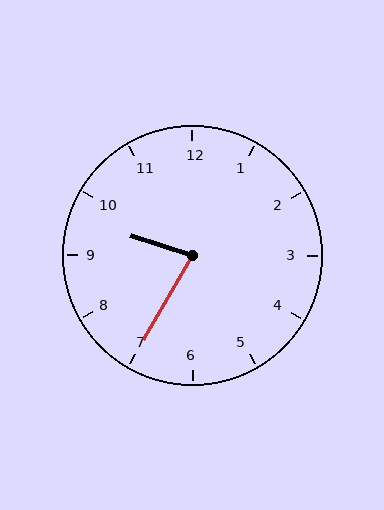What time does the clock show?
9:35.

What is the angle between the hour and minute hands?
Approximately 78 degrees.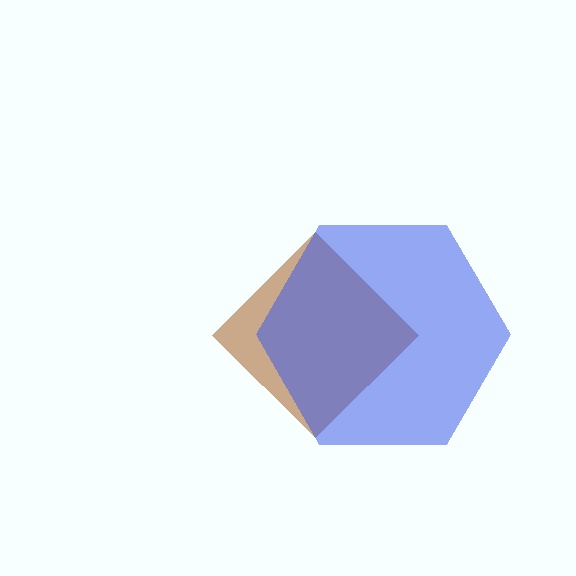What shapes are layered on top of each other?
The layered shapes are: a brown diamond, a blue hexagon.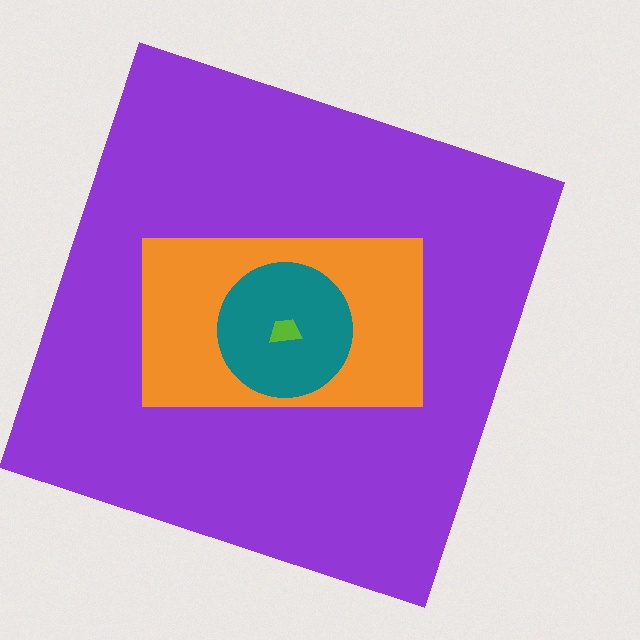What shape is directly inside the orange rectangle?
The teal circle.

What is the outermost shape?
The purple square.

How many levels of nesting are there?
4.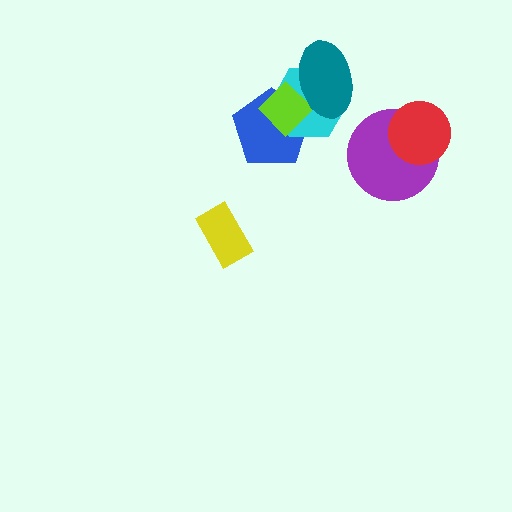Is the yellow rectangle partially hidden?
No, no other shape covers it.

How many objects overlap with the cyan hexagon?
3 objects overlap with the cyan hexagon.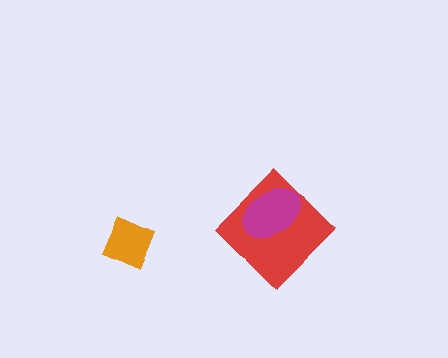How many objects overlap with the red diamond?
1 object overlaps with the red diamond.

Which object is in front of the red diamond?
The magenta ellipse is in front of the red diamond.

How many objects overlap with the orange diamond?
0 objects overlap with the orange diamond.